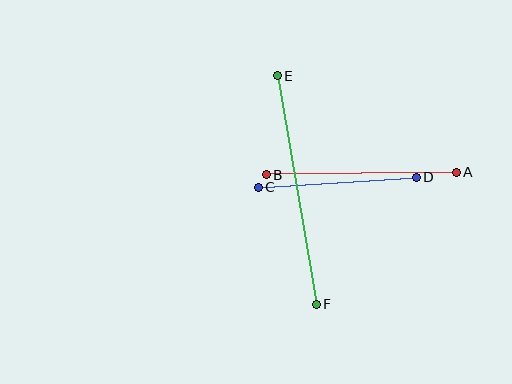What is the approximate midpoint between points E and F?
The midpoint is at approximately (297, 190) pixels.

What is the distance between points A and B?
The distance is approximately 190 pixels.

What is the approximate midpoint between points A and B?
The midpoint is at approximately (361, 173) pixels.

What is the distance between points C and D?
The distance is approximately 158 pixels.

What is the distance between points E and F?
The distance is approximately 232 pixels.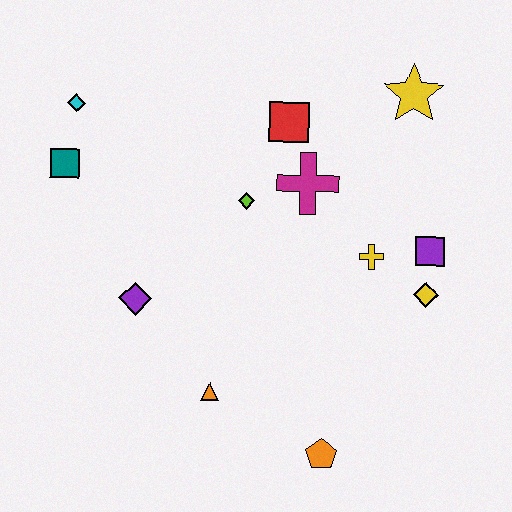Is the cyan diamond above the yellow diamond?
Yes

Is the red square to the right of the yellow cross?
No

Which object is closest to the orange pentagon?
The orange triangle is closest to the orange pentagon.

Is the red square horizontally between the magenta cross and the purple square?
No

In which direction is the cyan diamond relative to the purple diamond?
The cyan diamond is above the purple diamond.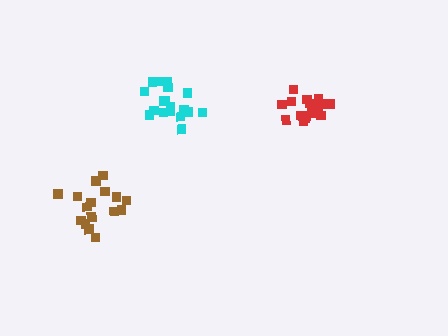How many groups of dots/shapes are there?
There are 3 groups.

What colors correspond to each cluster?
The clusters are colored: cyan, red, brown.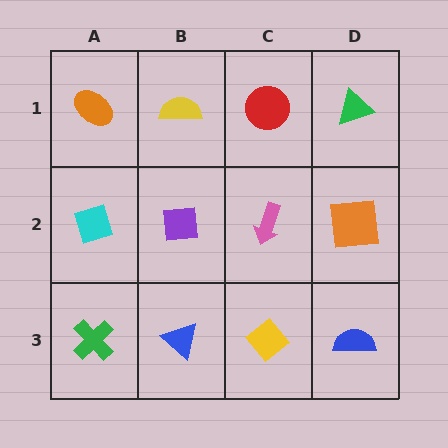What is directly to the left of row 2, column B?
A cyan diamond.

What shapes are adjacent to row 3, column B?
A purple square (row 2, column B), a green cross (row 3, column A), a yellow diamond (row 3, column C).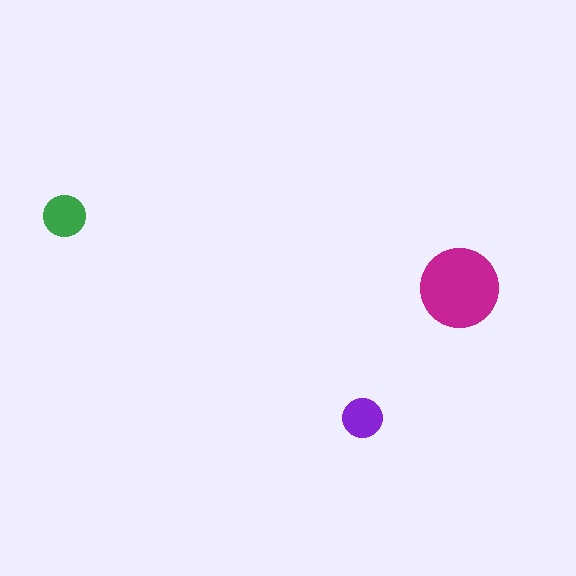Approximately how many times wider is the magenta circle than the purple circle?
About 2 times wider.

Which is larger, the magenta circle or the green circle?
The magenta one.